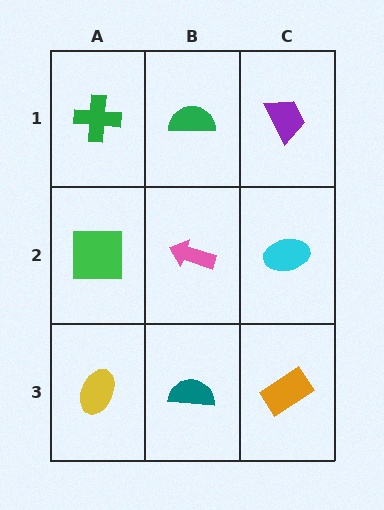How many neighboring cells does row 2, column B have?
4.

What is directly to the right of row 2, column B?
A cyan ellipse.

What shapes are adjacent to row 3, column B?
A pink arrow (row 2, column B), a yellow ellipse (row 3, column A), an orange rectangle (row 3, column C).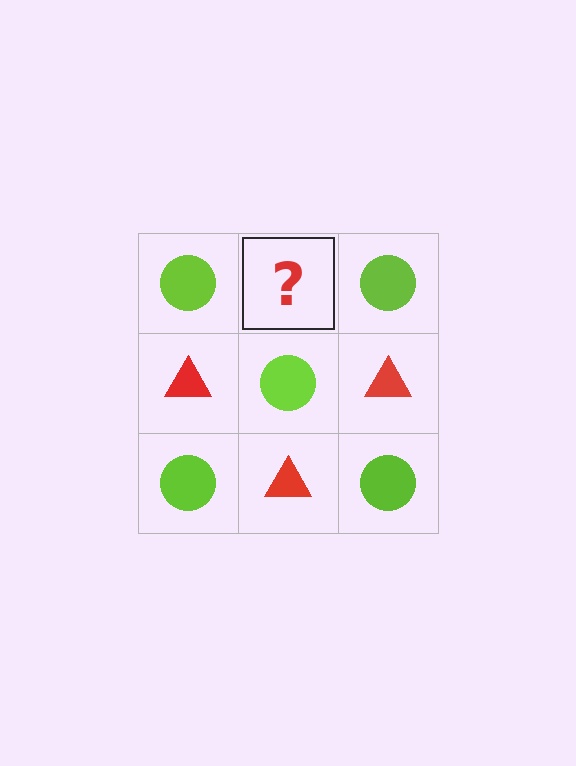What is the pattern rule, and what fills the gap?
The rule is that it alternates lime circle and red triangle in a checkerboard pattern. The gap should be filled with a red triangle.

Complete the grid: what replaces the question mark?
The question mark should be replaced with a red triangle.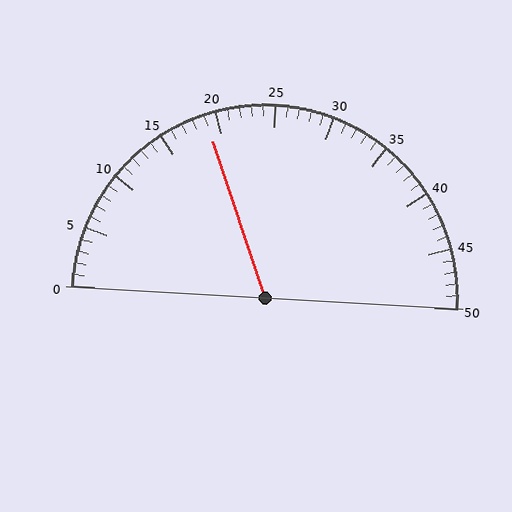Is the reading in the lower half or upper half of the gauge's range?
The reading is in the lower half of the range (0 to 50).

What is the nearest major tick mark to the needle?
The nearest major tick mark is 20.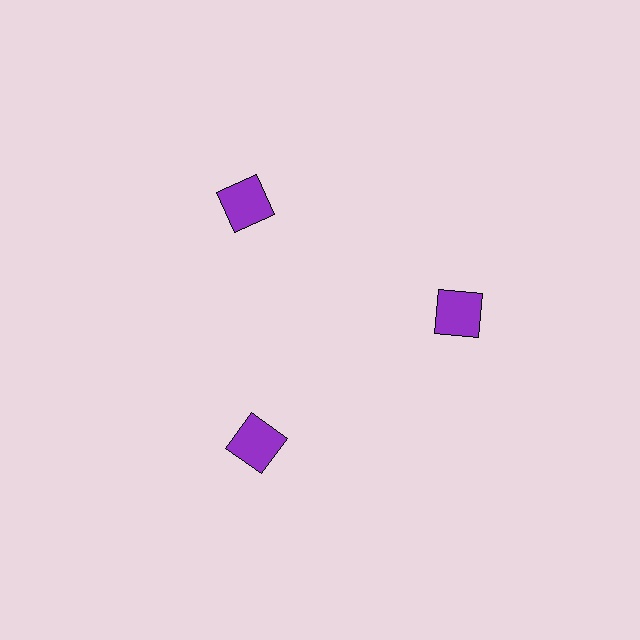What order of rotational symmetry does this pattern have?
This pattern has 3-fold rotational symmetry.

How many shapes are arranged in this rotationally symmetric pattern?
There are 3 shapes, arranged in 3 groups of 1.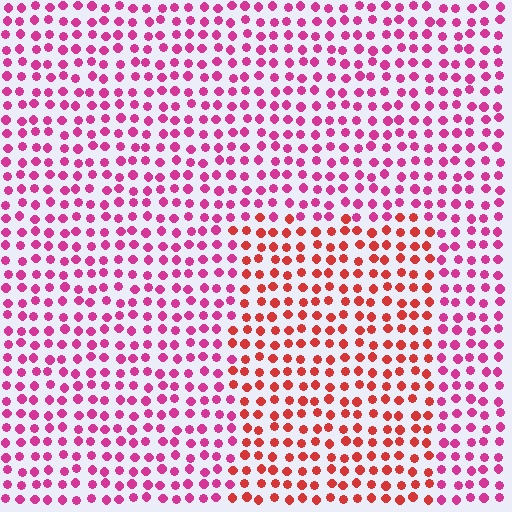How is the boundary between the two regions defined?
The boundary is defined purely by a slight shift in hue (about 37 degrees). Spacing, size, and orientation are identical on both sides.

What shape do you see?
I see a rectangle.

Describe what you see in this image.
The image is filled with small magenta elements in a uniform arrangement. A rectangle-shaped region is visible where the elements are tinted to a slightly different hue, forming a subtle color boundary.